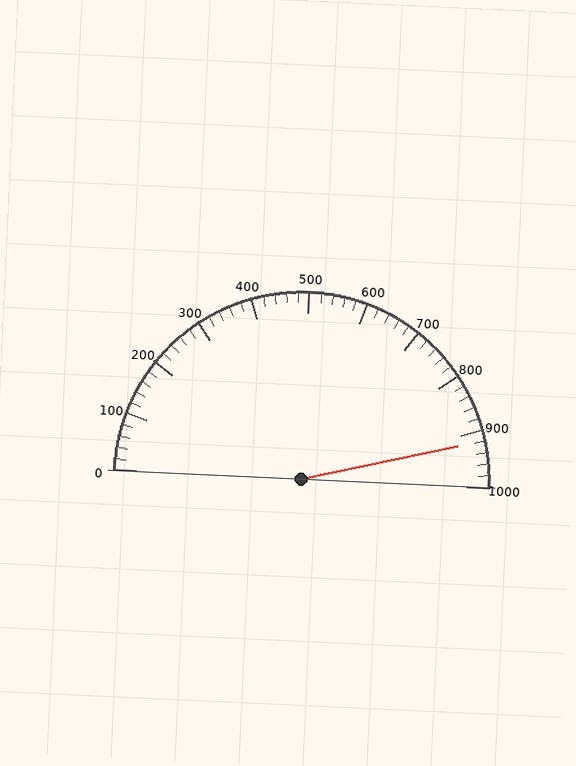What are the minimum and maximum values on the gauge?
The gauge ranges from 0 to 1000.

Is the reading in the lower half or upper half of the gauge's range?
The reading is in the upper half of the range (0 to 1000).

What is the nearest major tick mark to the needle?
The nearest major tick mark is 900.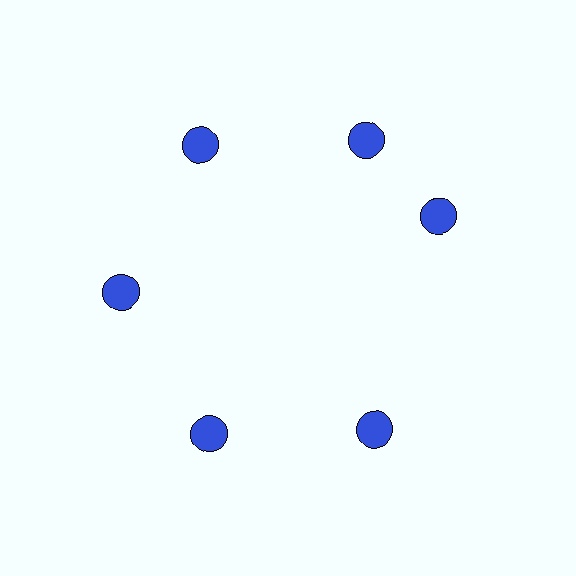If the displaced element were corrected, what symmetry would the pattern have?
It would have 6-fold rotational symmetry — the pattern would map onto itself every 60 degrees.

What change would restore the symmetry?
The symmetry would be restored by rotating it back into even spacing with its neighbors so that all 6 circles sit at equal angles and equal distance from the center.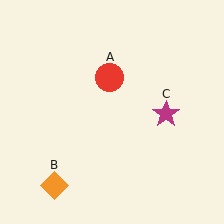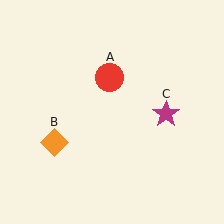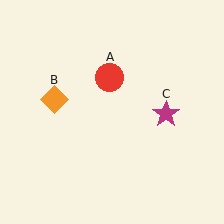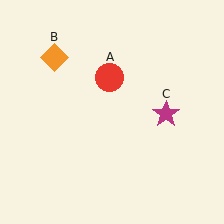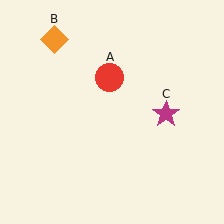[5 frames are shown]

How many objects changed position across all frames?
1 object changed position: orange diamond (object B).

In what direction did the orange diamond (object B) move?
The orange diamond (object B) moved up.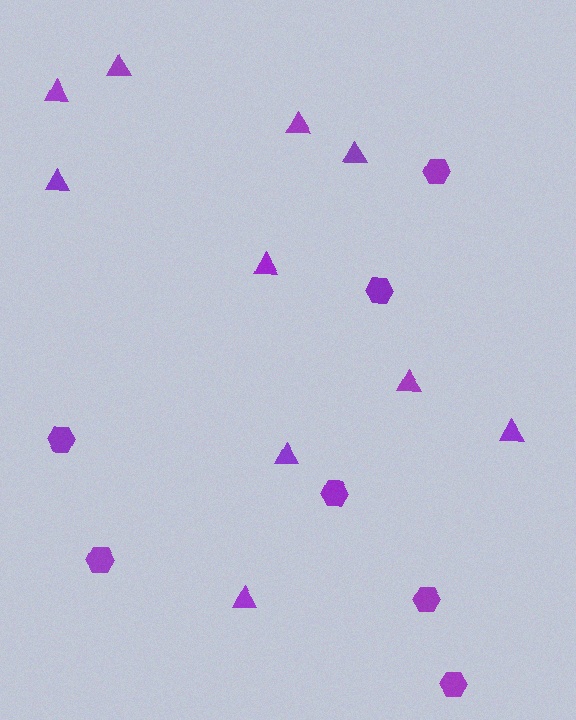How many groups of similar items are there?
There are 2 groups: one group of hexagons (7) and one group of triangles (10).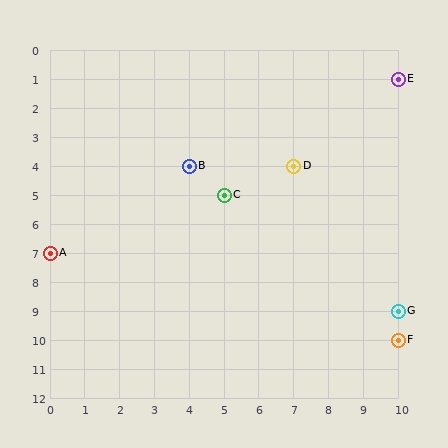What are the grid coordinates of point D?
Point D is at grid coordinates (7, 4).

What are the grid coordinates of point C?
Point C is at grid coordinates (5, 5).